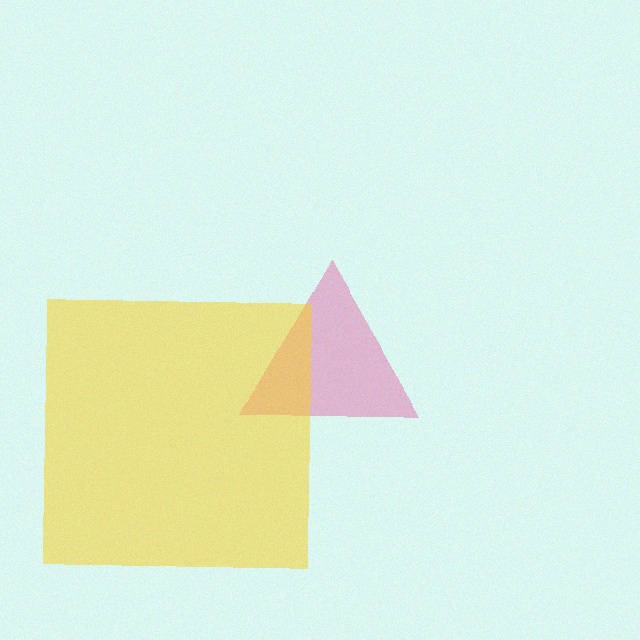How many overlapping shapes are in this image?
There are 2 overlapping shapes in the image.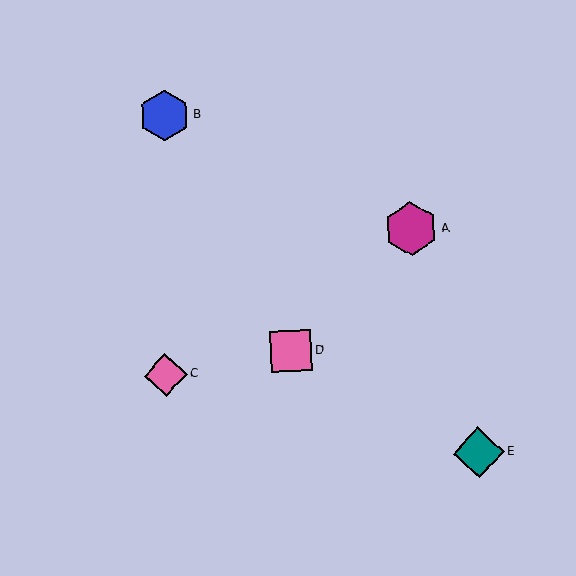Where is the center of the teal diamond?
The center of the teal diamond is at (479, 452).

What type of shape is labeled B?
Shape B is a blue hexagon.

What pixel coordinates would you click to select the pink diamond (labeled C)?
Click at (165, 375) to select the pink diamond C.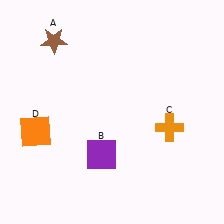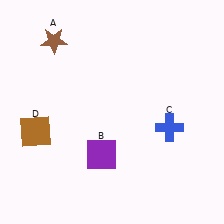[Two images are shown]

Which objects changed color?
C changed from orange to blue. D changed from orange to brown.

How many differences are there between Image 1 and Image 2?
There are 2 differences between the two images.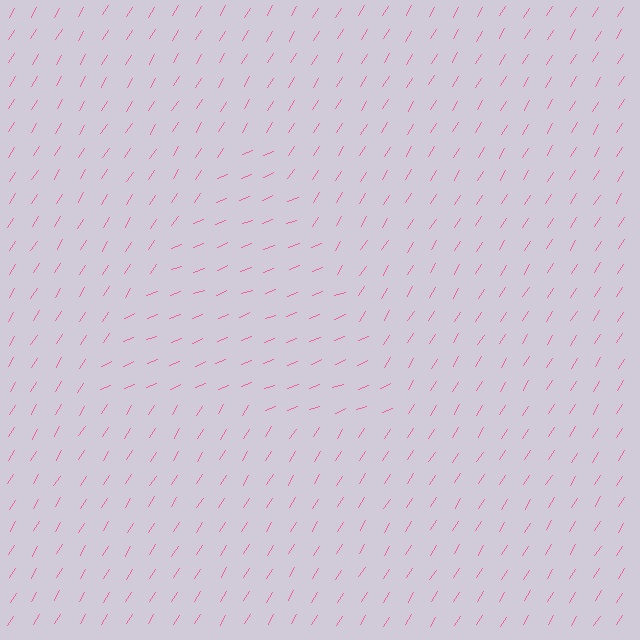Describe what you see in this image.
The image is filled with small pink line segments. A triangle region in the image has lines oriented differently from the surrounding lines, creating a visible texture boundary.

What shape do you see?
I see a triangle.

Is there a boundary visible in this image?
Yes, there is a texture boundary formed by a change in line orientation.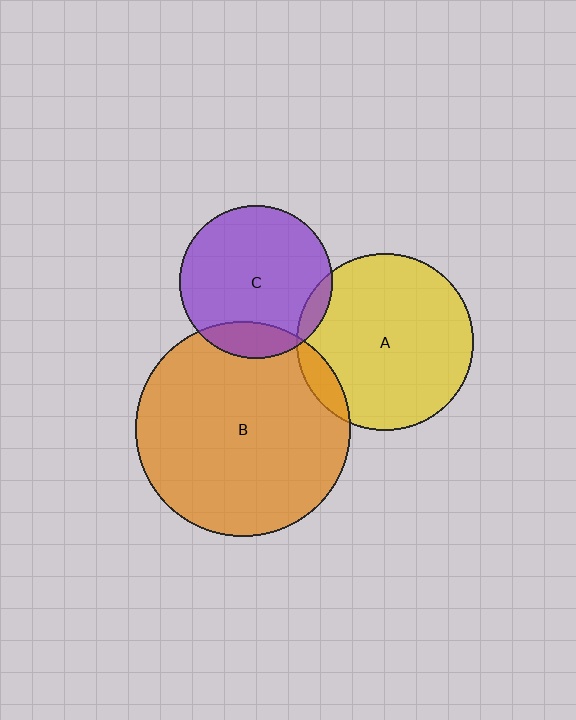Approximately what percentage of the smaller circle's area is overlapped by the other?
Approximately 5%.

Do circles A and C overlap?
Yes.